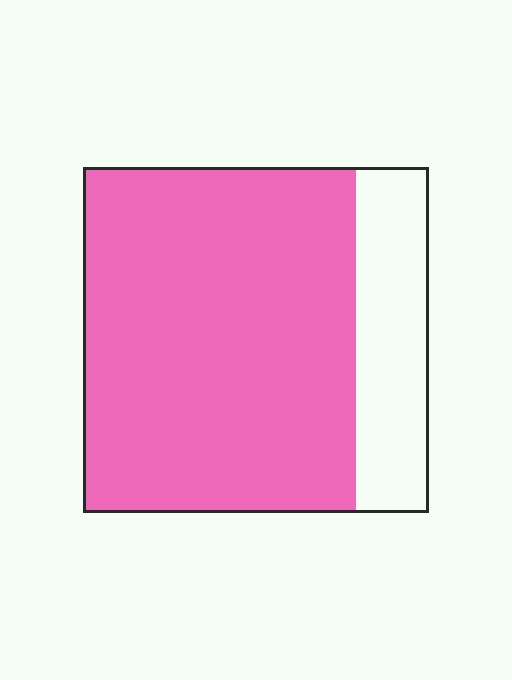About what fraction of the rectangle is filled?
About four fifths (4/5).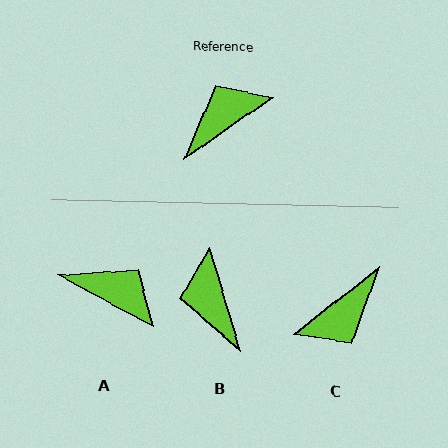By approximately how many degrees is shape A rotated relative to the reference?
Approximately 64 degrees clockwise.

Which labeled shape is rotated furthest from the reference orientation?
C, about 177 degrees away.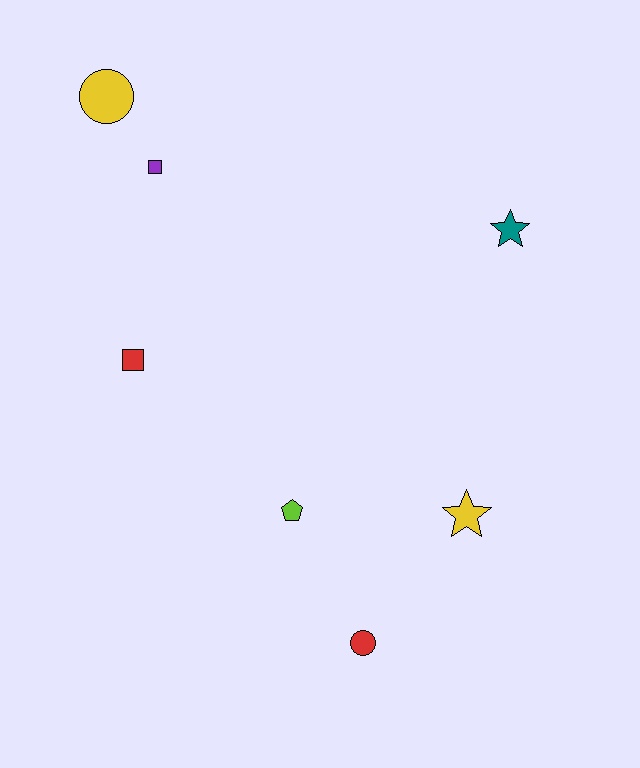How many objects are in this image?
There are 7 objects.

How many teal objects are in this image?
There is 1 teal object.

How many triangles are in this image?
There are no triangles.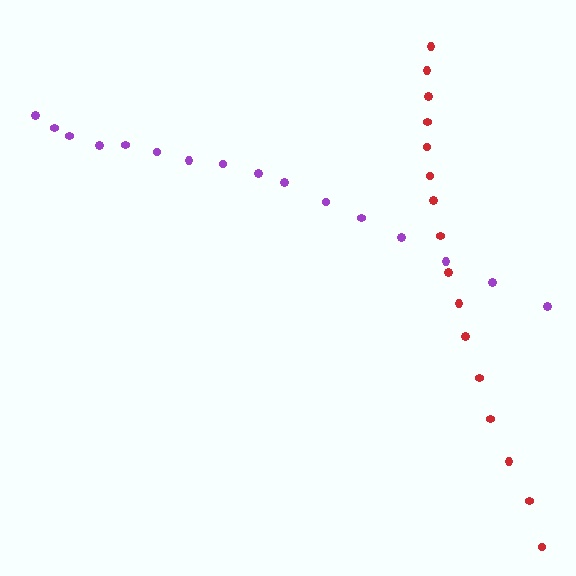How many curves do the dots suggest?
There are 2 distinct paths.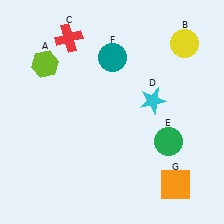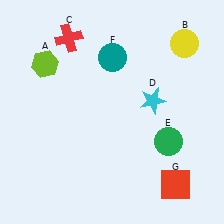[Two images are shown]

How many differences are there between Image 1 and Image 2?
There is 1 difference between the two images.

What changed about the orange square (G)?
In Image 1, G is orange. In Image 2, it changed to red.